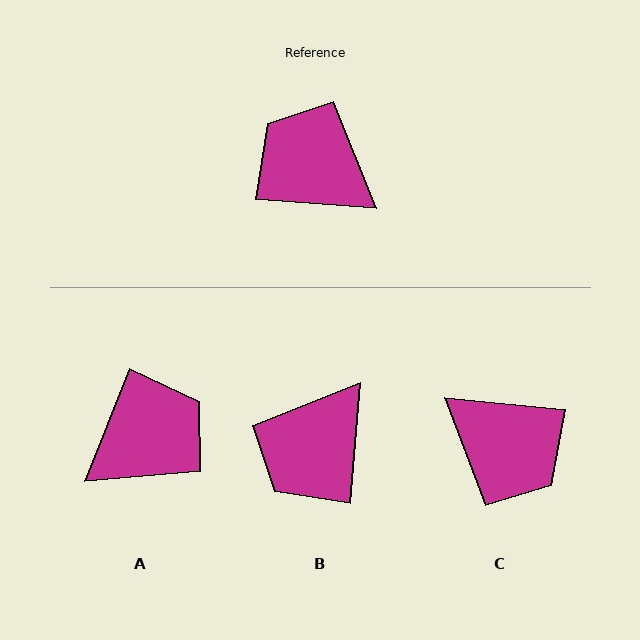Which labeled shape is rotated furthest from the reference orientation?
C, about 179 degrees away.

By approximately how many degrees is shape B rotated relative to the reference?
Approximately 90 degrees counter-clockwise.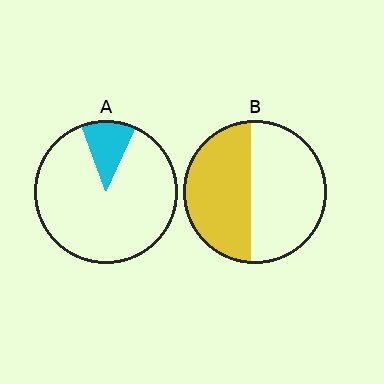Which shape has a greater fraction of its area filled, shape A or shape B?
Shape B.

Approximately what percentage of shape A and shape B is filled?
A is approximately 15% and B is approximately 45%.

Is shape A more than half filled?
No.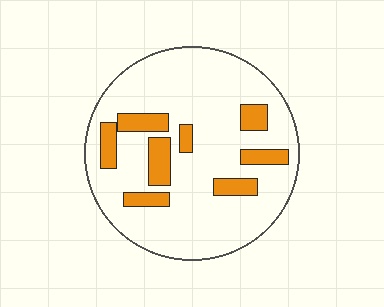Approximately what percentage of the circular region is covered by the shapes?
Approximately 15%.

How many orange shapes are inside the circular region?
8.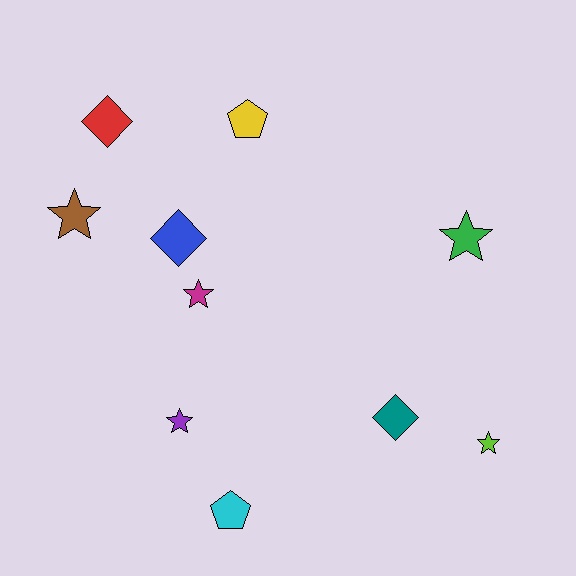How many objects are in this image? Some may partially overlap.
There are 10 objects.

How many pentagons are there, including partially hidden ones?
There are 2 pentagons.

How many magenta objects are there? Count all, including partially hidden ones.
There is 1 magenta object.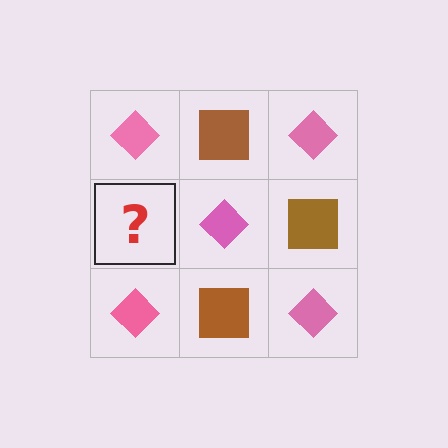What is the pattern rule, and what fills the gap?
The rule is that it alternates pink diamond and brown square in a checkerboard pattern. The gap should be filled with a brown square.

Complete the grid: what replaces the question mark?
The question mark should be replaced with a brown square.